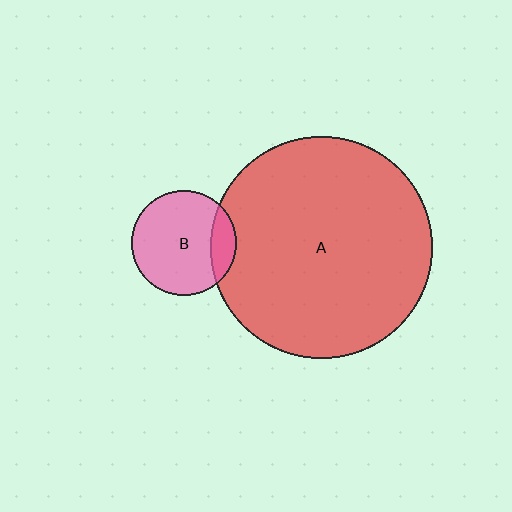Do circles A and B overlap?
Yes.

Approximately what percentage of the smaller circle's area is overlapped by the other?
Approximately 15%.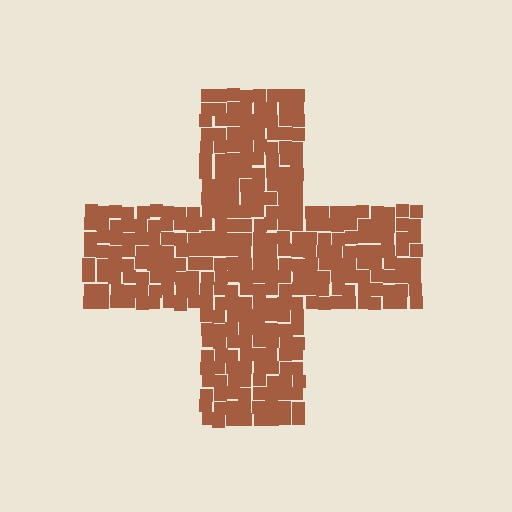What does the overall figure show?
The overall figure shows a cross.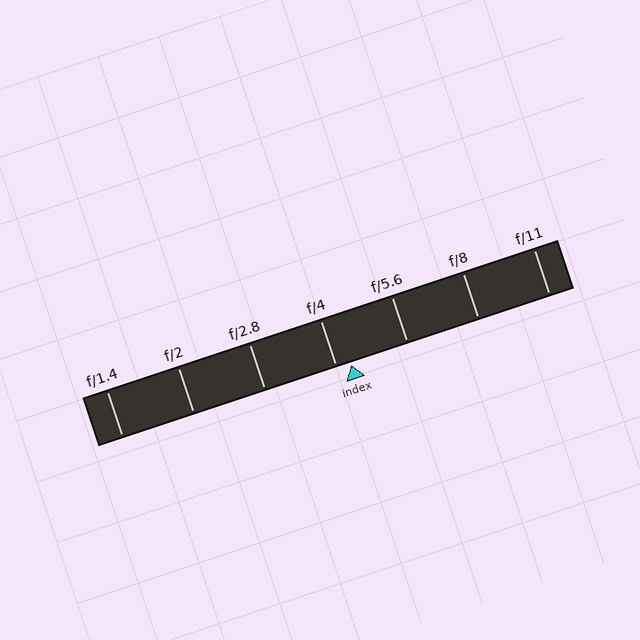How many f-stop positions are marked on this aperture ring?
There are 7 f-stop positions marked.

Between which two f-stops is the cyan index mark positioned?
The index mark is between f/4 and f/5.6.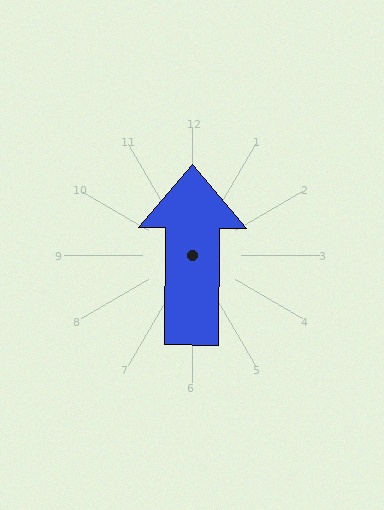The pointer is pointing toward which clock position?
Roughly 12 o'clock.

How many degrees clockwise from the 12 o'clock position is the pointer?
Approximately 0 degrees.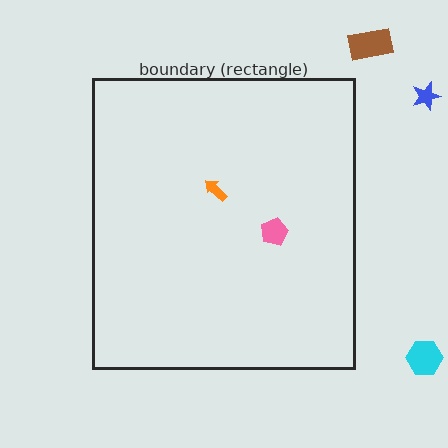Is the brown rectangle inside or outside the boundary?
Outside.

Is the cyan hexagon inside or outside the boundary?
Outside.